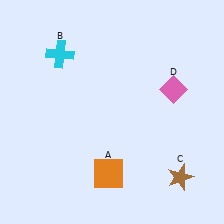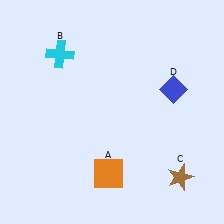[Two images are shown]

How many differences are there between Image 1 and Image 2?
There is 1 difference between the two images.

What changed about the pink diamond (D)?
In Image 1, D is pink. In Image 2, it changed to blue.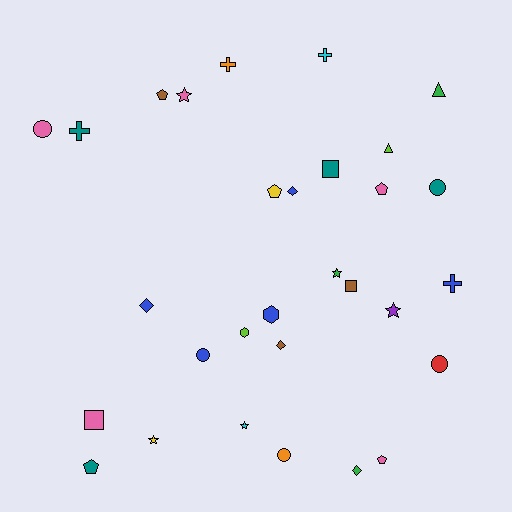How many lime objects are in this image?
There are 2 lime objects.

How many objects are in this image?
There are 30 objects.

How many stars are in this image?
There are 5 stars.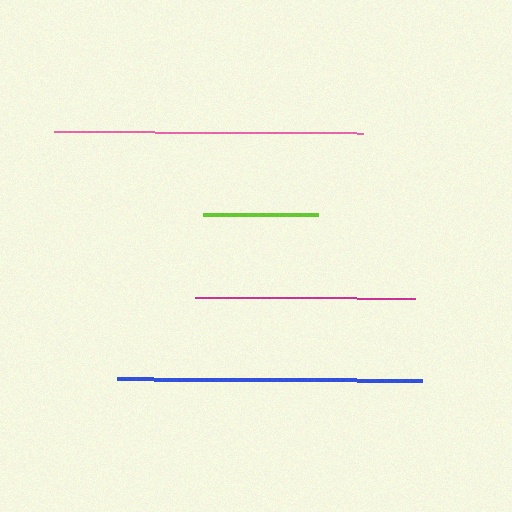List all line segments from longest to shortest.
From longest to shortest: pink, blue, magenta, lime.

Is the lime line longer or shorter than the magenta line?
The magenta line is longer than the lime line.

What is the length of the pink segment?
The pink segment is approximately 309 pixels long.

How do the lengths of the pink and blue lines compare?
The pink and blue lines are approximately the same length.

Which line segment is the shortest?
The lime line is the shortest at approximately 115 pixels.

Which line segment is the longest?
The pink line is the longest at approximately 309 pixels.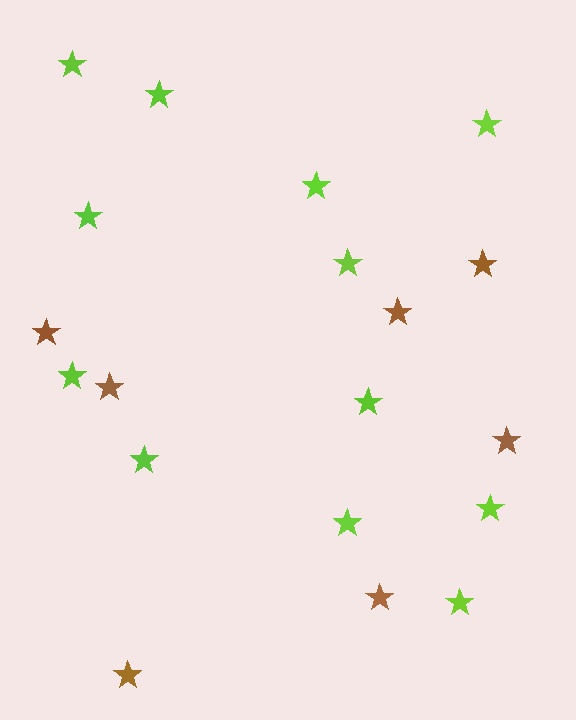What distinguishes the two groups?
There are 2 groups: one group of lime stars (12) and one group of brown stars (7).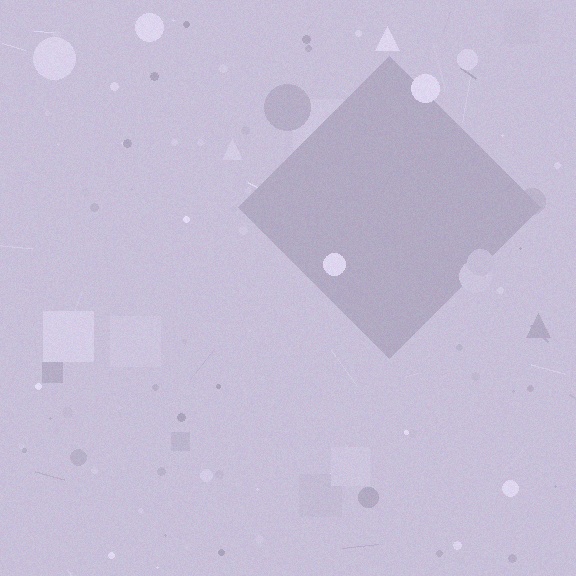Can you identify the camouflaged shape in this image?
The camouflaged shape is a diamond.